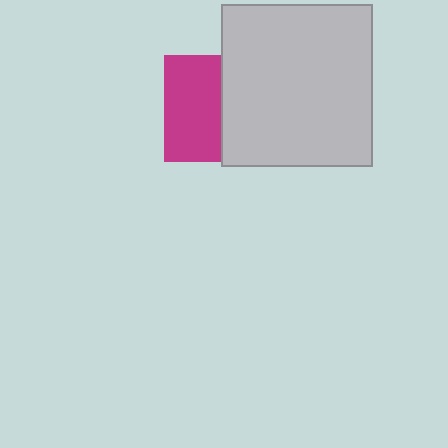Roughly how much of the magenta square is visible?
About half of it is visible (roughly 54%).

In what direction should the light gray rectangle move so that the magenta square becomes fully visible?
The light gray rectangle should move right. That is the shortest direction to clear the overlap and leave the magenta square fully visible.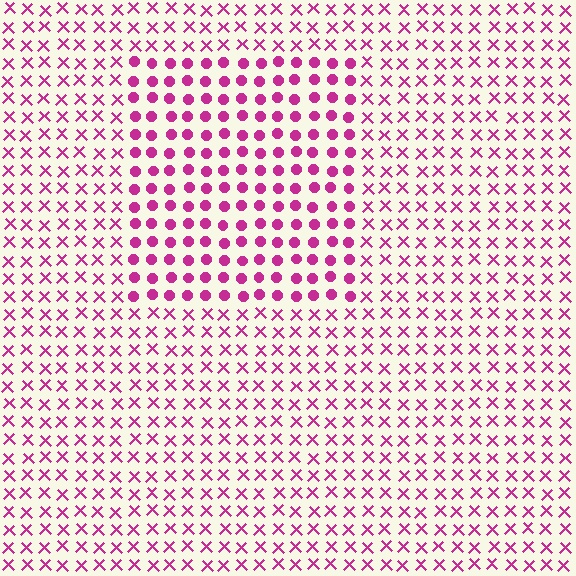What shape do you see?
I see a rectangle.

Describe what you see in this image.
The image is filled with small magenta elements arranged in a uniform grid. A rectangle-shaped region contains circles, while the surrounding area contains X marks. The boundary is defined purely by the change in element shape.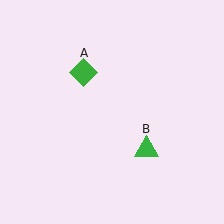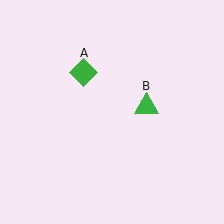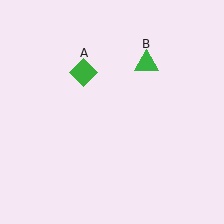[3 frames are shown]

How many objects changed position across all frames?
1 object changed position: green triangle (object B).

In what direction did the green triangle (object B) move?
The green triangle (object B) moved up.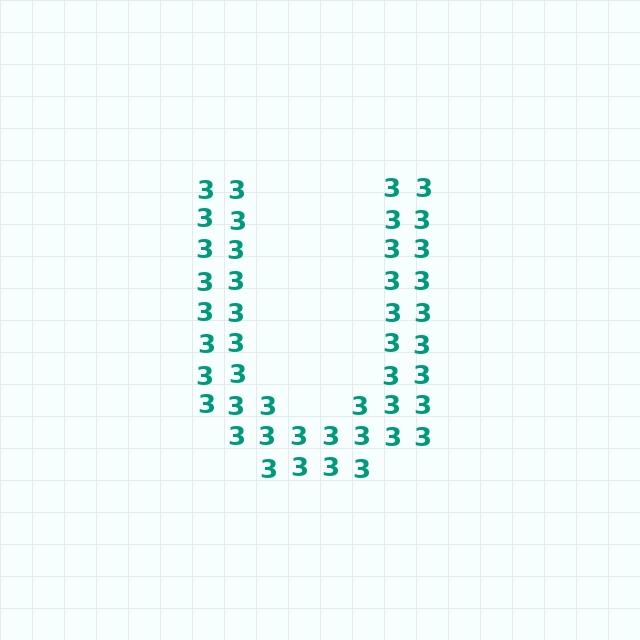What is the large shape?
The large shape is the letter U.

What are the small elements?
The small elements are digit 3's.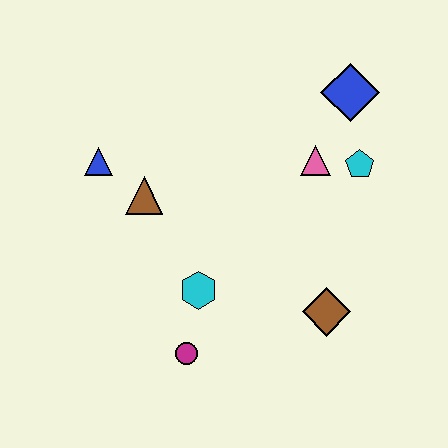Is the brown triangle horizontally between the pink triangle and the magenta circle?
No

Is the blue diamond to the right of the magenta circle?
Yes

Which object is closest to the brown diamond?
The cyan hexagon is closest to the brown diamond.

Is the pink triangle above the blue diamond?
No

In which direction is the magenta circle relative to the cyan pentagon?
The magenta circle is below the cyan pentagon.